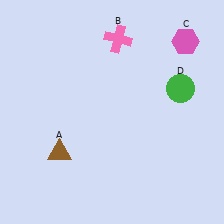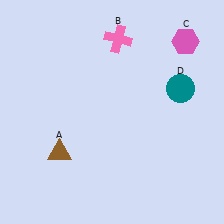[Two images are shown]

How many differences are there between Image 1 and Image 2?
There is 1 difference between the two images.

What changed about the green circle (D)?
In Image 1, D is green. In Image 2, it changed to teal.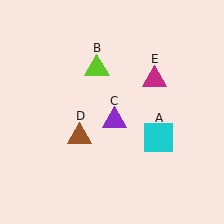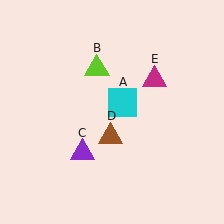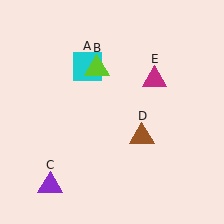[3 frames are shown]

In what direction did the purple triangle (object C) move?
The purple triangle (object C) moved down and to the left.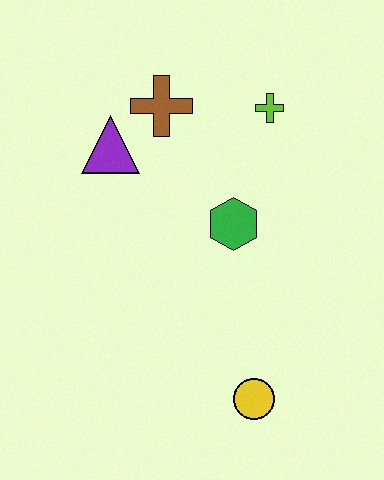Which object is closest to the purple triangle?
The brown cross is closest to the purple triangle.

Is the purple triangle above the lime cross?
No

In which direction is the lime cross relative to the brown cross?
The lime cross is to the right of the brown cross.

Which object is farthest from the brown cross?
The yellow circle is farthest from the brown cross.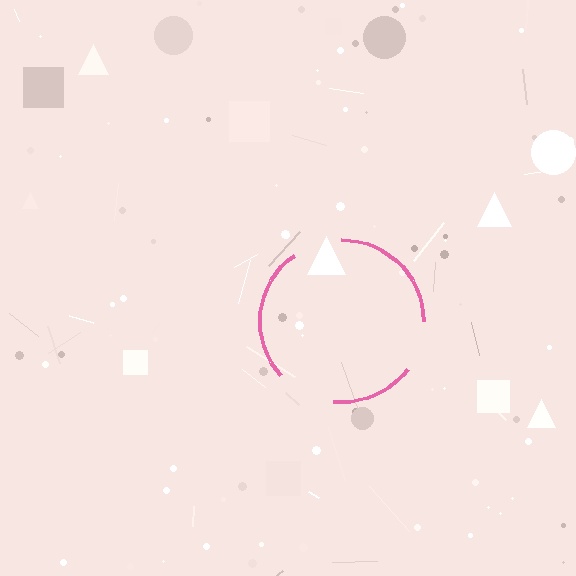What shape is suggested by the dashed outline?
The dashed outline suggests a circle.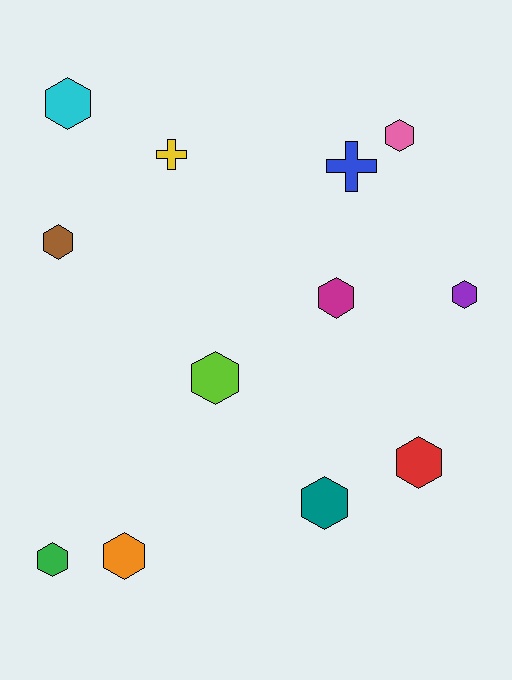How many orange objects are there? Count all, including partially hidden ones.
There is 1 orange object.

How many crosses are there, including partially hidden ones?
There are 2 crosses.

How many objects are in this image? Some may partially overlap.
There are 12 objects.